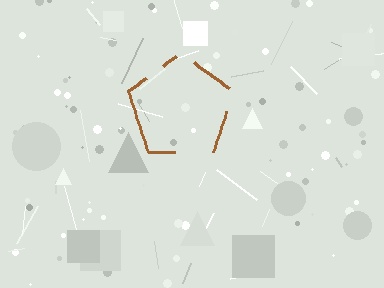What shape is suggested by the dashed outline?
The dashed outline suggests a pentagon.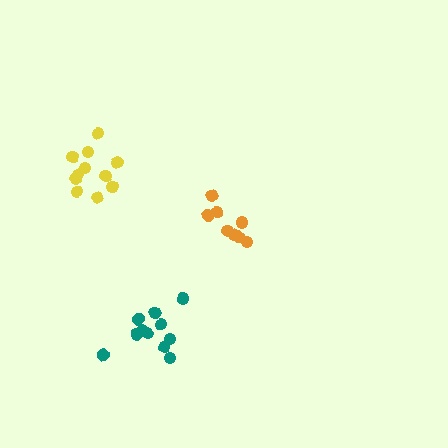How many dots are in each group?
Group 1: 8 dots, Group 2: 11 dots, Group 3: 11 dots (30 total).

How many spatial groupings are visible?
There are 3 spatial groupings.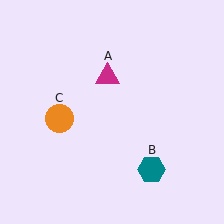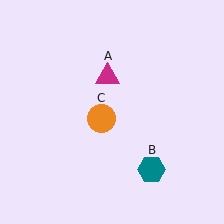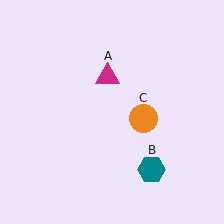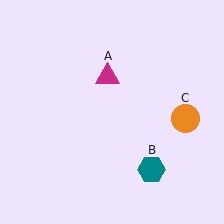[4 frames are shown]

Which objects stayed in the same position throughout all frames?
Magenta triangle (object A) and teal hexagon (object B) remained stationary.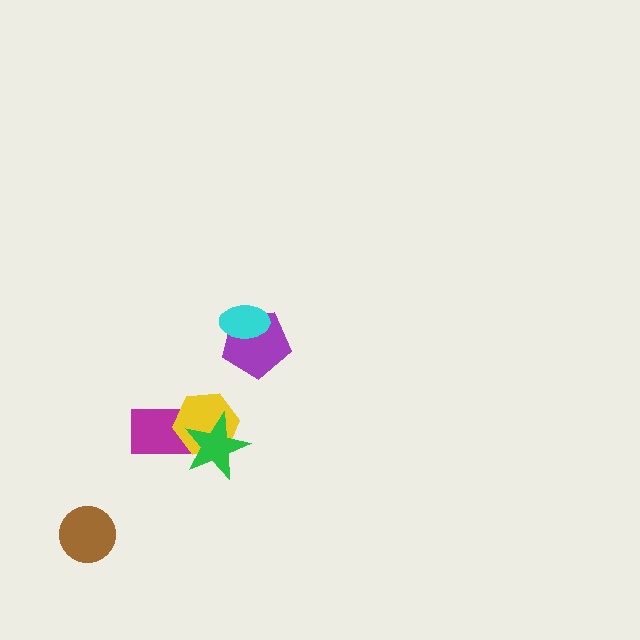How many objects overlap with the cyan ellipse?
1 object overlaps with the cyan ellipse.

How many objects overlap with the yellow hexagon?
2 objects overlap with the yellow hexagon.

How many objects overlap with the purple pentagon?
1 object overlaps with the purple pentagon.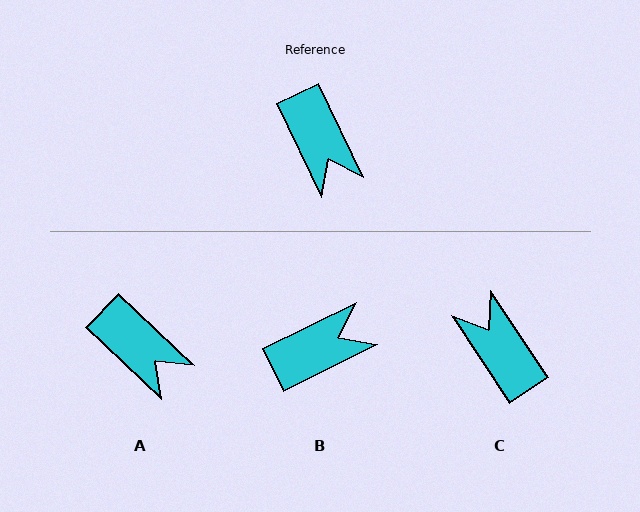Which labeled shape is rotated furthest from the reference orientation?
C, about 172 degrees away.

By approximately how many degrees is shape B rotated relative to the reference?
Approximately 91 degrees counter-clockwise.